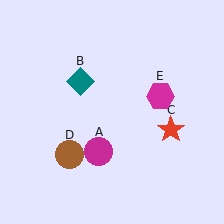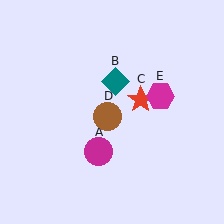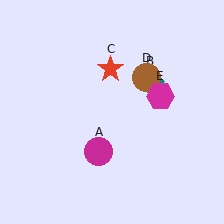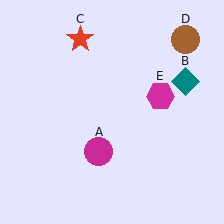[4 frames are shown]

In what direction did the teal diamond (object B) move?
The teal diamond (object B) moved right.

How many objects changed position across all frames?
3 objects changed position: teal diamond (object B), red star (object C), brown circle (object D).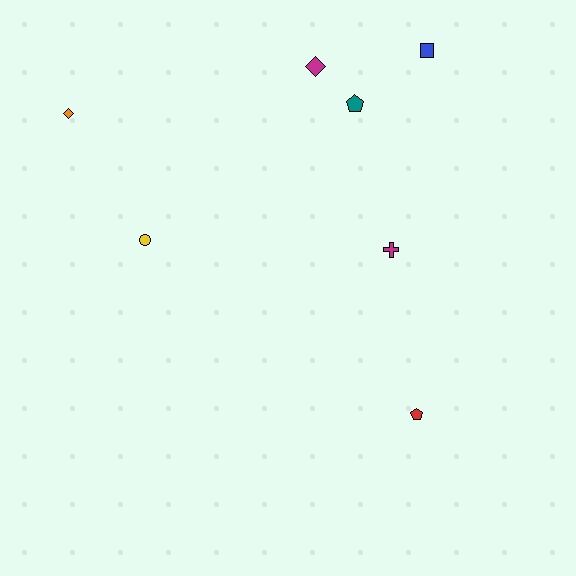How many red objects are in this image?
There is 1 red object.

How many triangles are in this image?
There are no triangles.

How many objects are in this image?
There are 7 objects.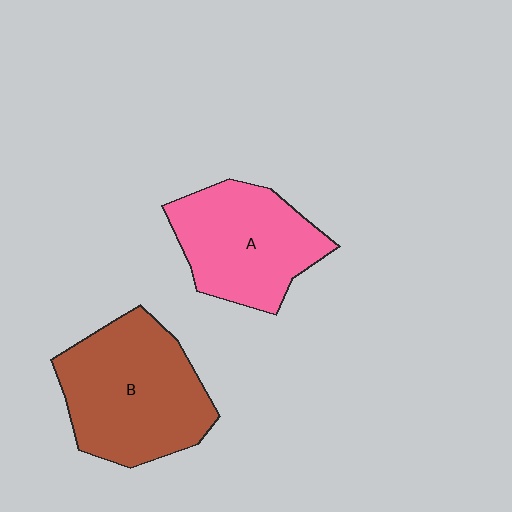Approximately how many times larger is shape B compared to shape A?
Approximately 1.2 times.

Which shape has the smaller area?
Shape A (pink).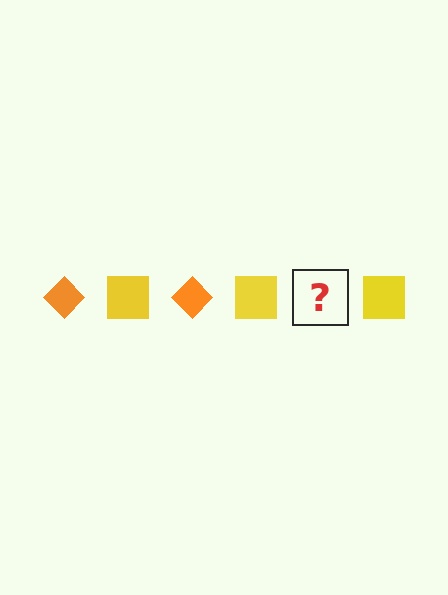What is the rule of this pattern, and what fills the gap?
The rule is that the pattern alternates between orange diamond and yellow square. The gap should be filled with an orange diamond.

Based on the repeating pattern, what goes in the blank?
The blank should be an orange diamond.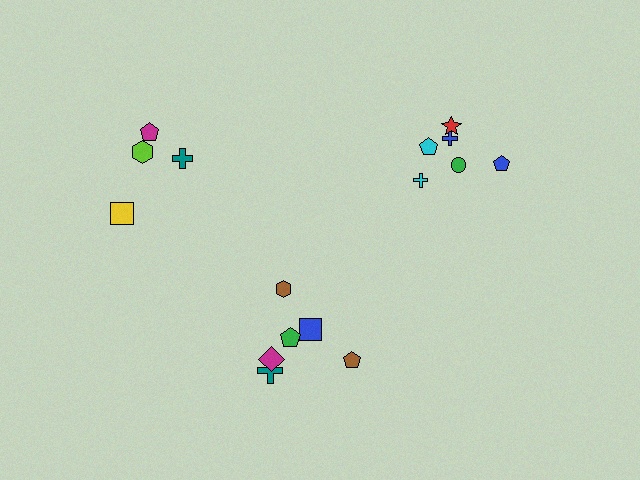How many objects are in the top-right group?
There are 6 objects.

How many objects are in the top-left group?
There are 4 objects.